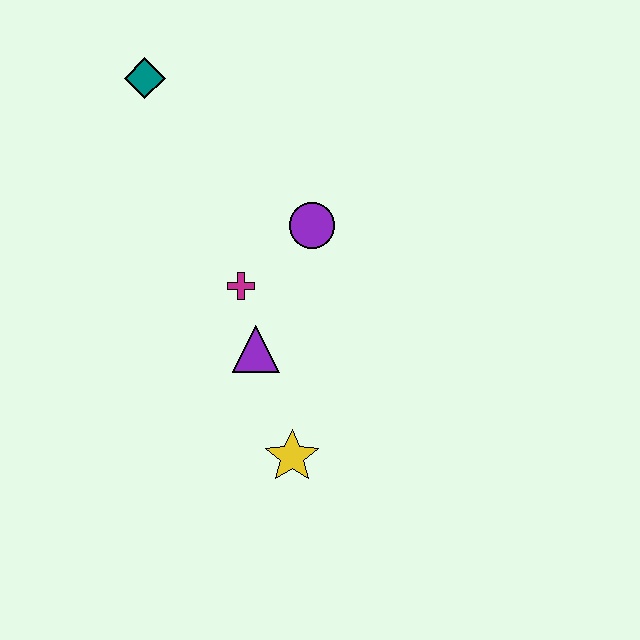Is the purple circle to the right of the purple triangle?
Yes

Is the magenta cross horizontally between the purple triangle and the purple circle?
No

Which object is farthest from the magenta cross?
The teal diamond is farthest from the magenta cross.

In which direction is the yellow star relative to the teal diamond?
The yellow star is below the teal diamond.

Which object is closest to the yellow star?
The purple triangle is closest to the yellow star.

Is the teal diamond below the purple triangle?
No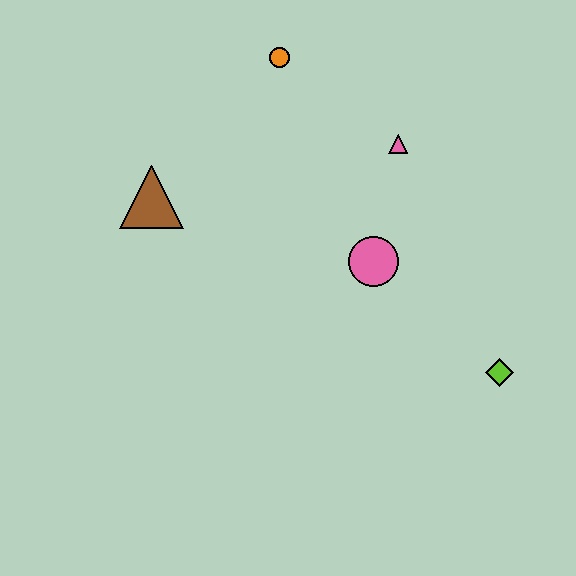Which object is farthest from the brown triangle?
The lime diamond is farthest from the brown triangle.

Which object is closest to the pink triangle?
The pink circle is closest to the pink triangle.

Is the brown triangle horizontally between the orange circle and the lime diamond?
No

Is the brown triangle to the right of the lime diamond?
No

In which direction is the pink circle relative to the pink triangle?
The pink circle is below the pink triangle.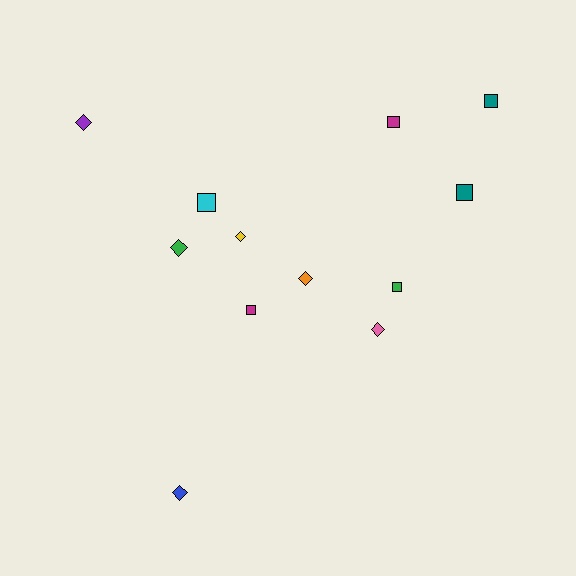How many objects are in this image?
There are 12 objects.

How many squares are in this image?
There are 6 squares.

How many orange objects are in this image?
There is 1 orange object.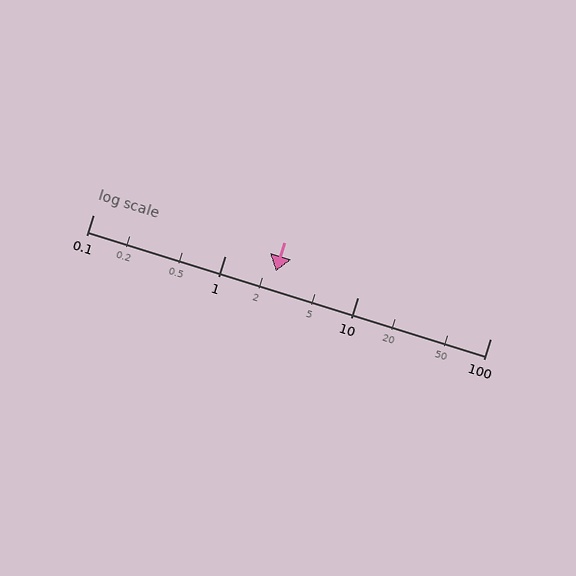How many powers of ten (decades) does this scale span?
The scale spans 3 decades, from 0.1 to 100.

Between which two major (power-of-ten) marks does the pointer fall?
The pointer is between 1 and 10.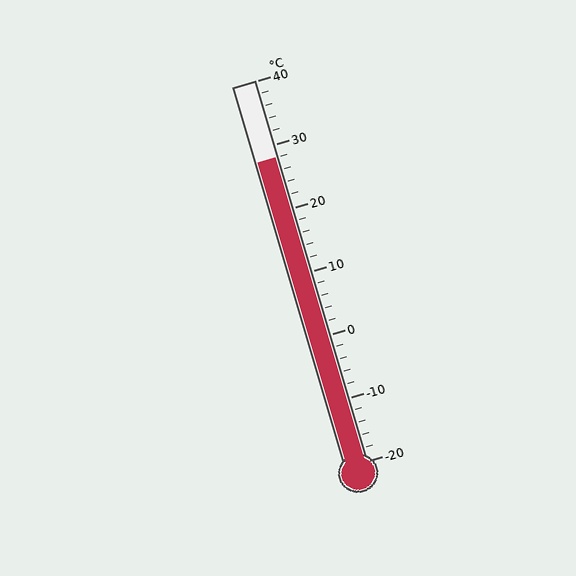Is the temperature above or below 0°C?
The temperature is above 0°C.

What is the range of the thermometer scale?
The thermometer scale ranges from -20°C to 40°C.